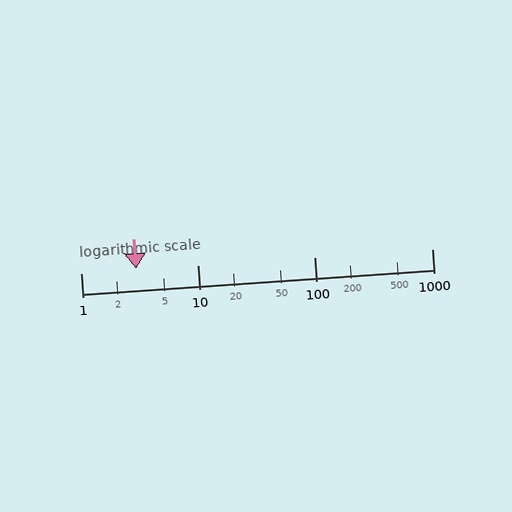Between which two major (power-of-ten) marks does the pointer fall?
The pointer is between 1 and 10.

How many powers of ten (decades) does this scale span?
The scale spans 3 decades, from 1 to 1000.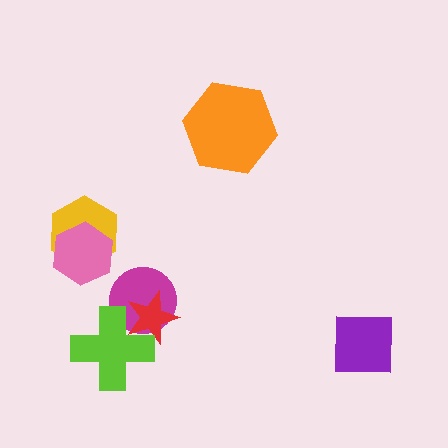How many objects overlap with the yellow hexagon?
1 object overlaps with the yellow hexagon.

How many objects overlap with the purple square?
0 objects overlap with the purple square.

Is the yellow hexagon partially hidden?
Yes, it is partially covered by another shape.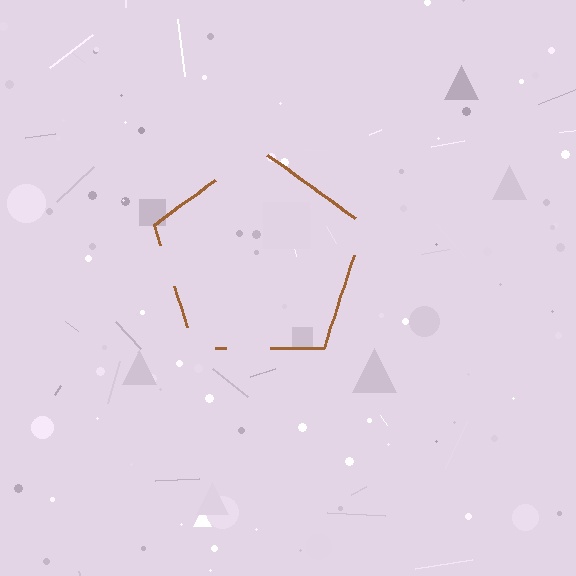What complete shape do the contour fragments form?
The contour fragments form a pentagon.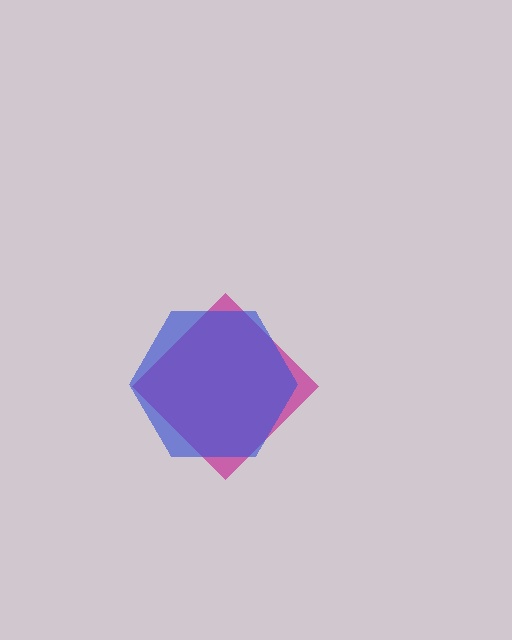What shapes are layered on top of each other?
The layered shapes are: a magenta diamond, a blue hexagon.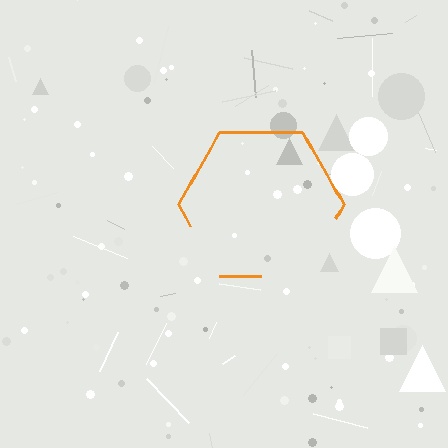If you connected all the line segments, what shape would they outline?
They would outline a hexagon.